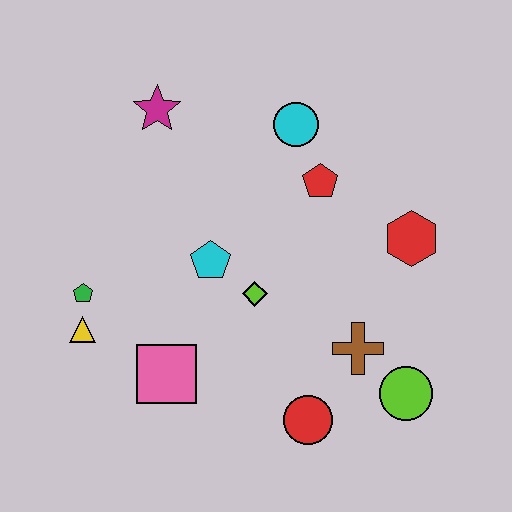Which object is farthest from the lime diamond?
The magenta star is farthest from the lime diamond.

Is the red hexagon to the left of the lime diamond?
No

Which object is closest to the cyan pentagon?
The lime diamond is closest to the cyan pentagon.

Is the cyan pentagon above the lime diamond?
Yes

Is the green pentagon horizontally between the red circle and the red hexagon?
No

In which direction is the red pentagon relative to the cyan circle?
The red pentagon is below the cyan circle.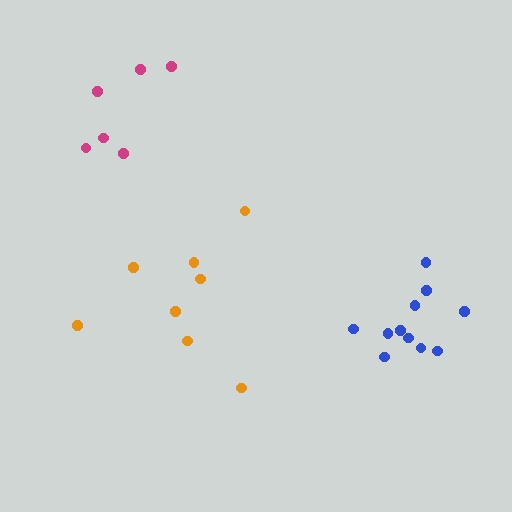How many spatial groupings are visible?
There are 3 spatial groupings.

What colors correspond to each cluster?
The clusters are colored: magenta, blue, orange.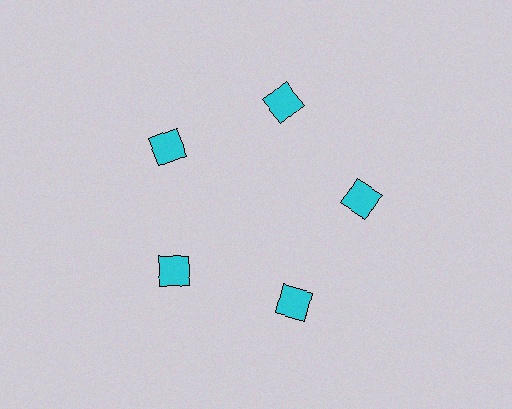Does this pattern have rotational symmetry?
Yes, this pattern has 5-fold rotational symmetry. It looks the same after rotating 72 degrees around the center.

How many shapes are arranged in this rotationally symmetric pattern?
There are 5 shapes, arranged in 5 groups of 1.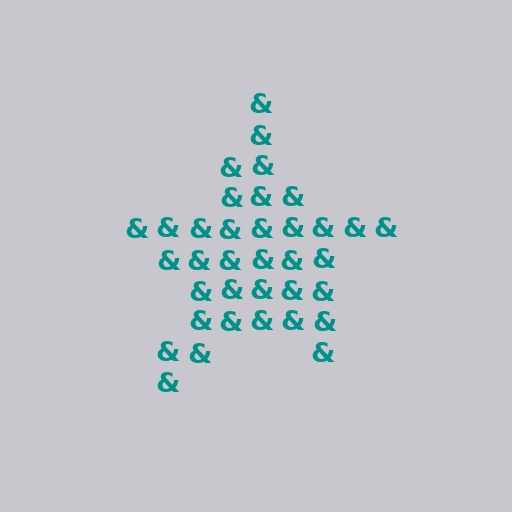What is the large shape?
The large shape is a star.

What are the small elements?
The small elements are ampersands.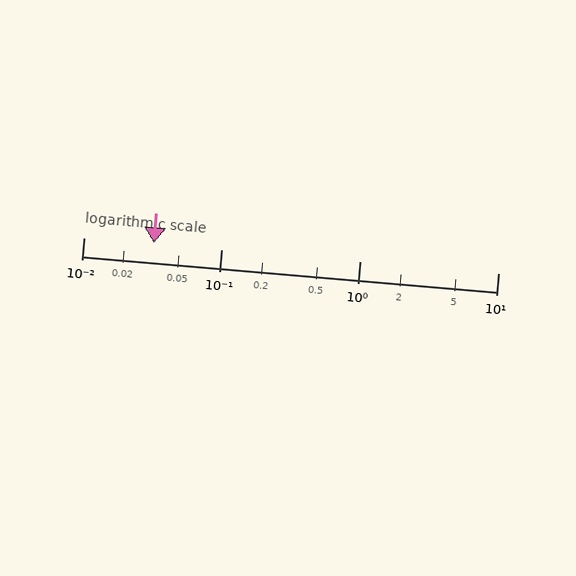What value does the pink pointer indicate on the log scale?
The pointer indicates approximately 0.032.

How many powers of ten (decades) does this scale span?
The scale spans 3 decades, from 0.01 to 10.